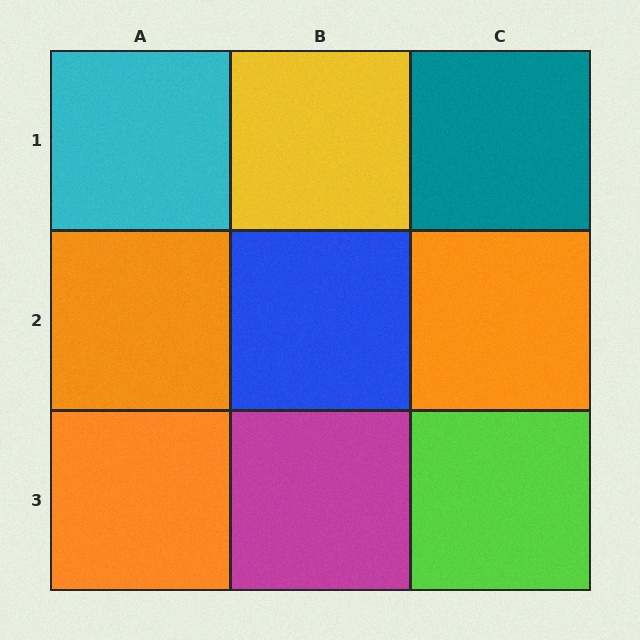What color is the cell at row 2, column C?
Orange.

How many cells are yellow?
1 cell is yellow.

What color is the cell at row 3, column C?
Lime.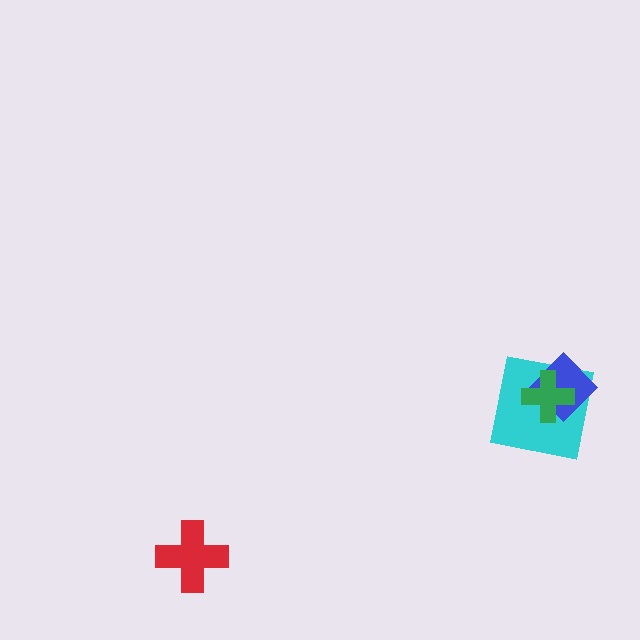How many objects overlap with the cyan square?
2 objects overlap with the cyan square.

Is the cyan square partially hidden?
Yes, it is partially covered by another shape.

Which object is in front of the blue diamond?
The green cross is in front of the blue diamond.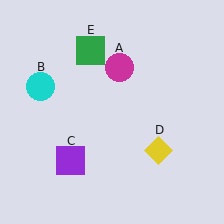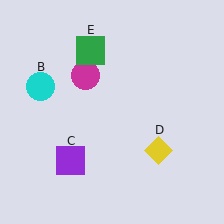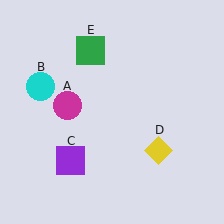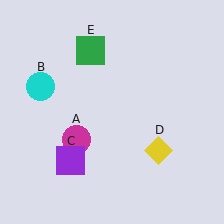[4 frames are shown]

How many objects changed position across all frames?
1 object changed position: magenta circle (object A).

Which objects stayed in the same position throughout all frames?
Cyan circle (object B) and purple square (object C) and yellow diamond (object D) and green square (object E) remained stationary.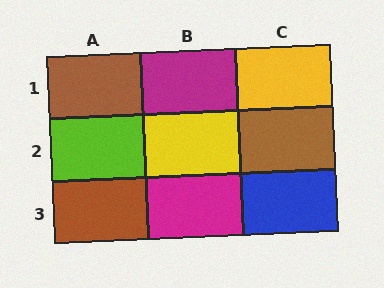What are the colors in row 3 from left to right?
Brown, magenta, blue.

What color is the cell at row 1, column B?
Magenta.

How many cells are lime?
1 cell is lime.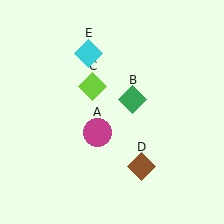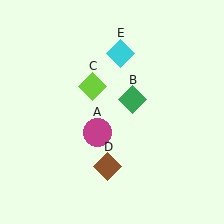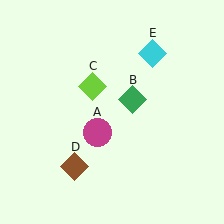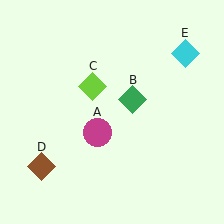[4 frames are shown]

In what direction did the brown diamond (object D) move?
The brown diamond (object D) moved left.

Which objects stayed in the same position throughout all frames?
Magenta circle (object A) and green diamond (object B) and lime diamond (object C) remained stationary.